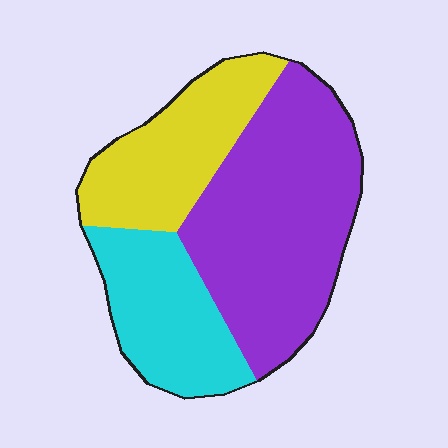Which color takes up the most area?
Purple, at roughly 50%.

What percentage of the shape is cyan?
Cyan takes up about one quarter (1/4) of the shape.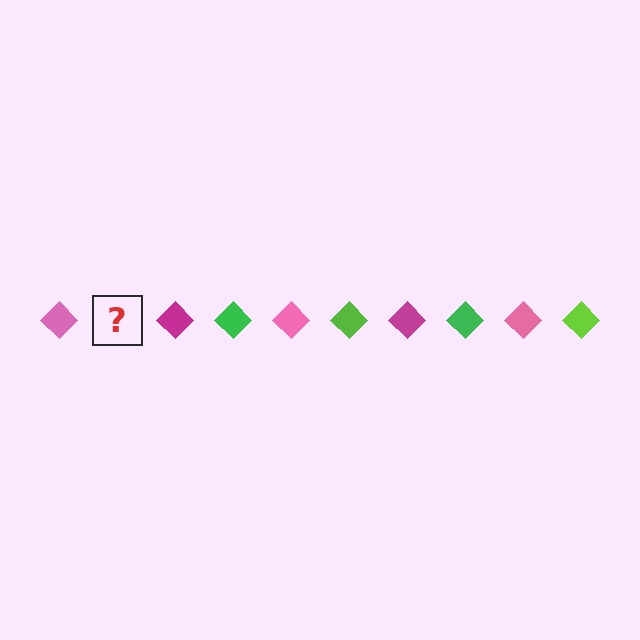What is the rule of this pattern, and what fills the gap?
The rule is that the pattern cycles through pink, lime, magenta, green diamonds. The gap should be filled with a lime diamond.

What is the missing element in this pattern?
The missing element is a lime diamond.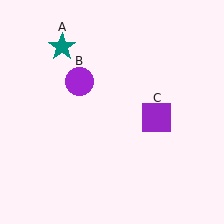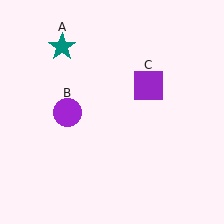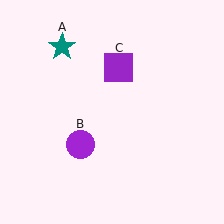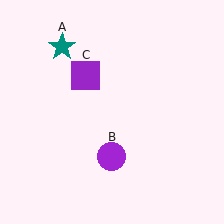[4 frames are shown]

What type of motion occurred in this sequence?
The purple circle (object B), purple square (object C) rotated counterclockwise around the center of the scene.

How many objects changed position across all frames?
2 objects changed position: purple circle (object B), purple square (object C).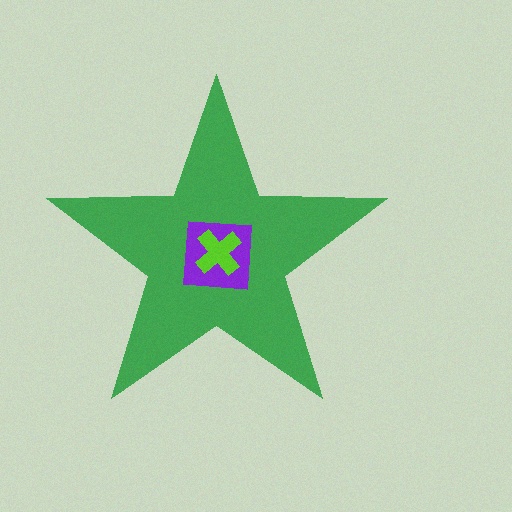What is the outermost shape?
The green star.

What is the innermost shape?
The lime cross.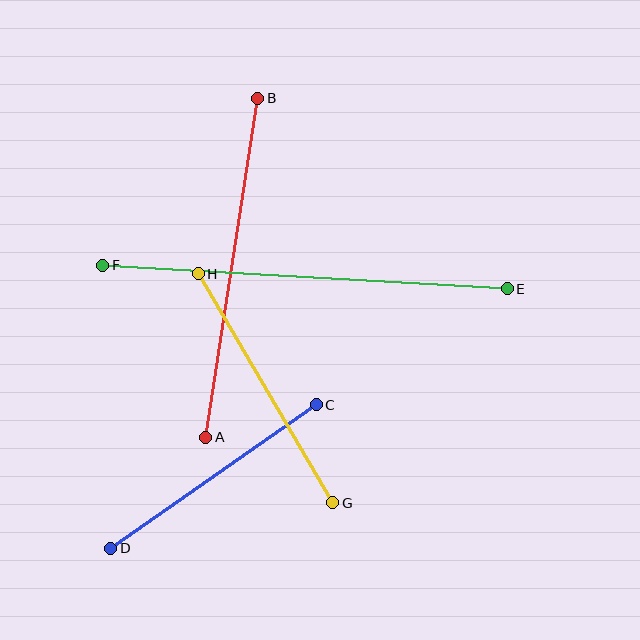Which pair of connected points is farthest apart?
Points E and F are farthest apart.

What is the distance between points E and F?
The distance is approximately 405 pixels.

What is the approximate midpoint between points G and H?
The midpoint is at approximately (266, 388) pixels.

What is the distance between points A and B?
The distance is approximately 343 pixels.